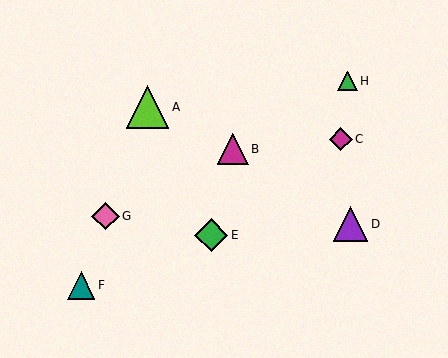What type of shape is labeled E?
Shape E is a green diamond.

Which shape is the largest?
The lime triangle (labeled A) is the largest.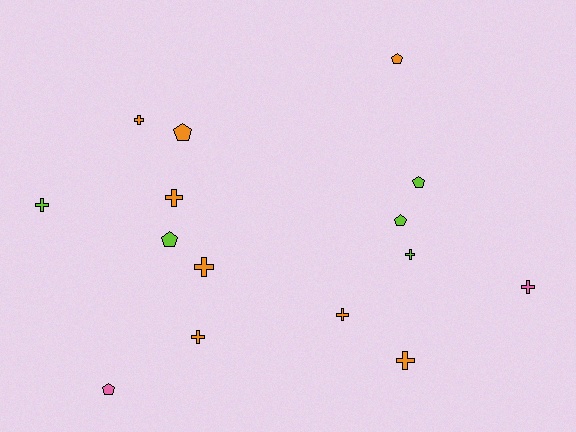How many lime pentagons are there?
There are 3 lime pentagons.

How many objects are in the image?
There are 15 objects.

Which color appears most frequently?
Orange, with 8 objects.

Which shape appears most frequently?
Cross, with 9 objects.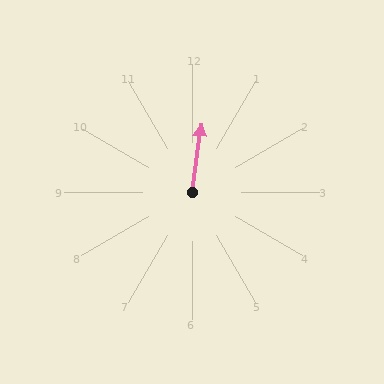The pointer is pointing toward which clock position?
Roughly 12 o'clock.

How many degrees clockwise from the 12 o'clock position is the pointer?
Approximately 8 degrees.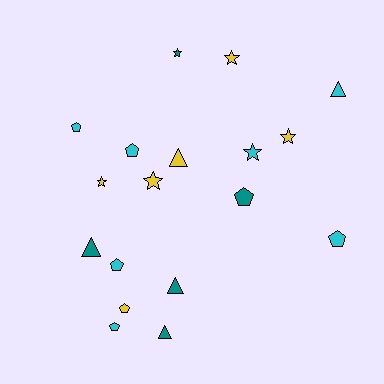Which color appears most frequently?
Cyan, with 7 objects.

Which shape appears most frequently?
Pentagon, with 7 objects.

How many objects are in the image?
There are 18 objects.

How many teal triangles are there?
There are 3 teal triangles.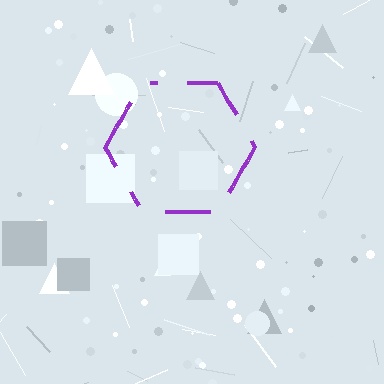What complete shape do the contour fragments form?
The contour fragments form a hexagon.